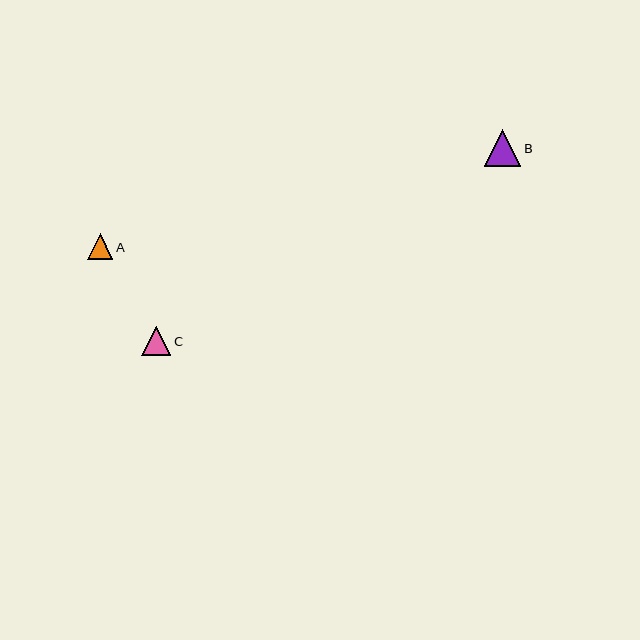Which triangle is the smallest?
Triangle A is the smallest with a size of approximately 26 pixels.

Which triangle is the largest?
Triangle B is the largest with a size of approximately 37 pixels.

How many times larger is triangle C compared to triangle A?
Triangle C is approximately 1.1 times the size of triangle A.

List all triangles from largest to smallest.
From largest to smallest: B, C, A.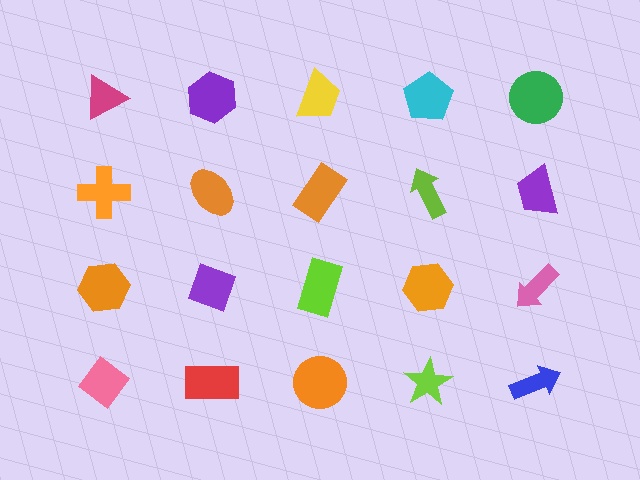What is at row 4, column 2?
A red rectangle.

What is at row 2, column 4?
A lime arrow.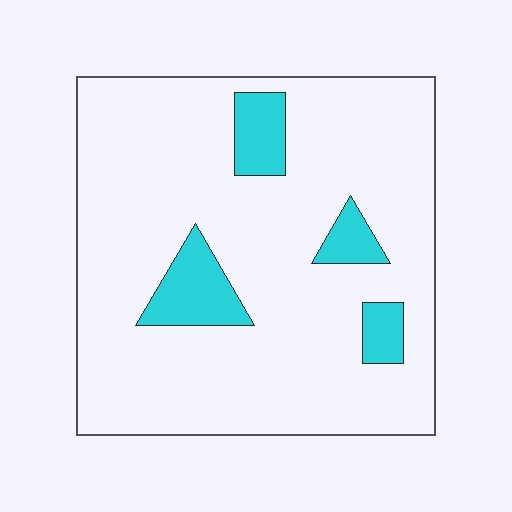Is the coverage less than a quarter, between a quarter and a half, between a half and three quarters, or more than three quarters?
Less than a quarter.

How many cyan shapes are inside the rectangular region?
4.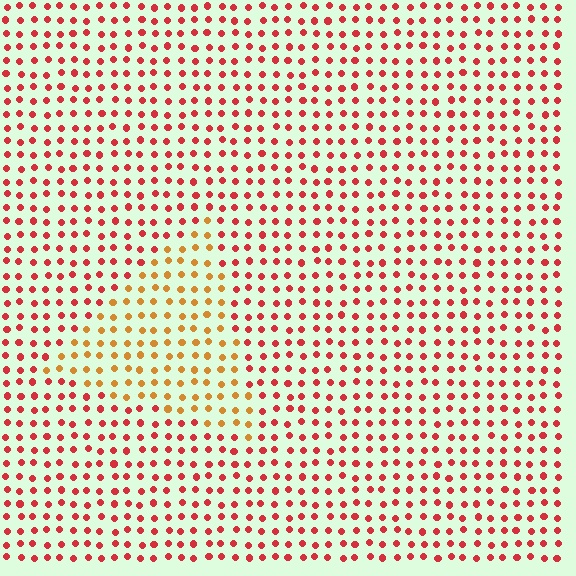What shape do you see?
I see a triangle.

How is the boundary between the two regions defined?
The boundary is defined purely by a slight shift in hue (about 38 degrees). Spacing, size, and orientation are identical on both sides.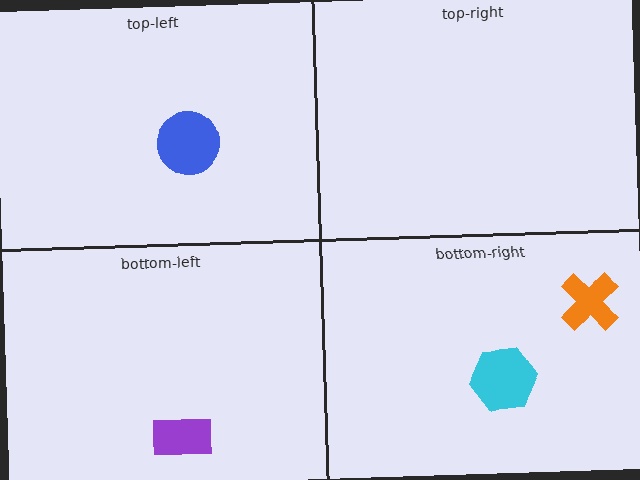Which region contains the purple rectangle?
The bottom-left region.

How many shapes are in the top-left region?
1.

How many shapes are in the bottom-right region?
2.